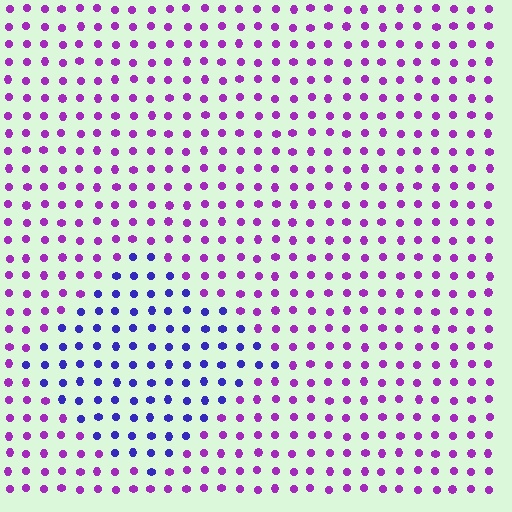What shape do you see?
I see a diamond.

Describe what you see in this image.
The image is filled with small purple elements in a uniform arrangement. A diamond-shaped region is visible where the elements are tinted to a slightly different hue, forming a subtle color boundary.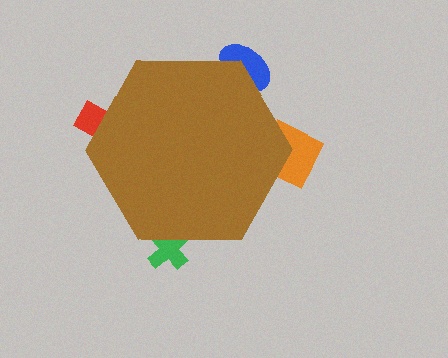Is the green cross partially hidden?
Yes, the green cross is partially hidden behind the brown hexagon.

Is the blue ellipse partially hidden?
Yes, the blue ellipse is partially hidden behind the brown hexagon.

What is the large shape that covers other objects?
A brown hexagon.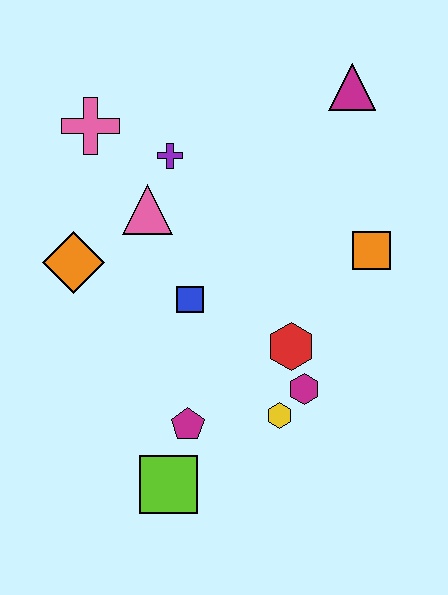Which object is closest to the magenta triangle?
The orange square is closest to the magenta triangle.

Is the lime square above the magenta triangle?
No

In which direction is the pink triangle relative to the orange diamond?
The pink triangle is to the right of the orange diamond.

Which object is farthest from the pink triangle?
The lime square is farthest from the pink triangle.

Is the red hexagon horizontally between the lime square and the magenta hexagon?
Yes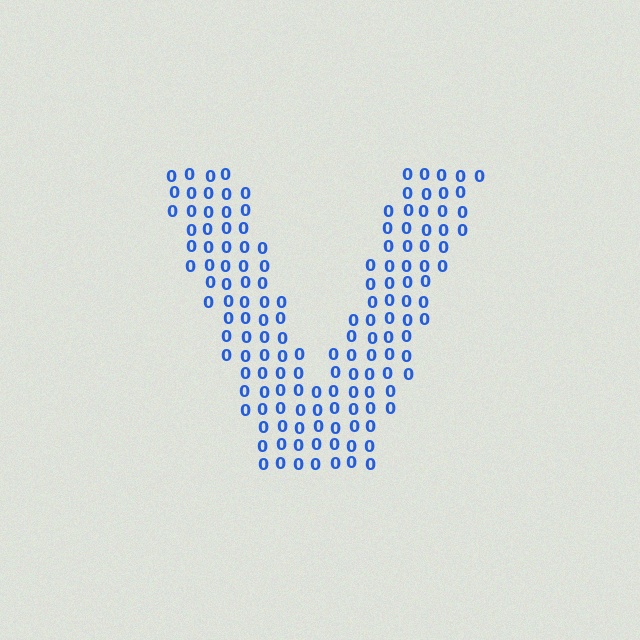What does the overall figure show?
The overall figure shows the letter V.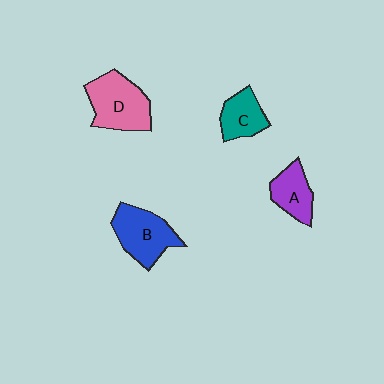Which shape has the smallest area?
Shape C (teal).